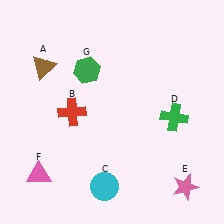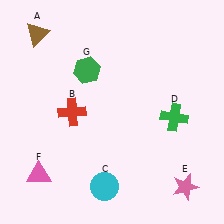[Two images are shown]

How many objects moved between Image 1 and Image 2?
1 object moved between the two images.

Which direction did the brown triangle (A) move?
The brown triangle (A) moved up.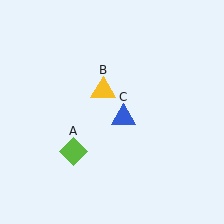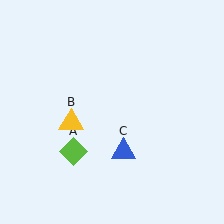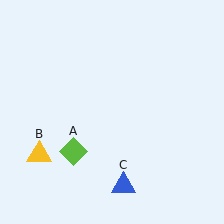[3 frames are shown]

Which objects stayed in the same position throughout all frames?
Lime diamond (object A) remained stationary.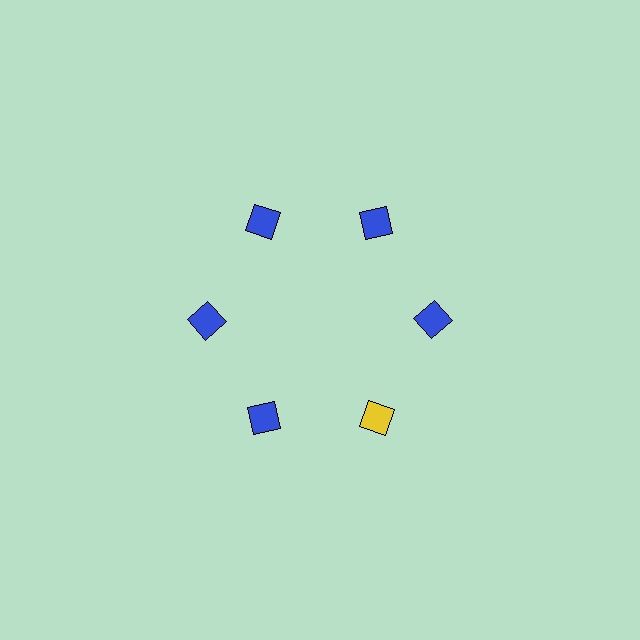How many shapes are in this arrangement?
There are 6 shapes arranged in a ring pattern.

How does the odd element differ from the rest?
It has a different color: yellow instead of blue.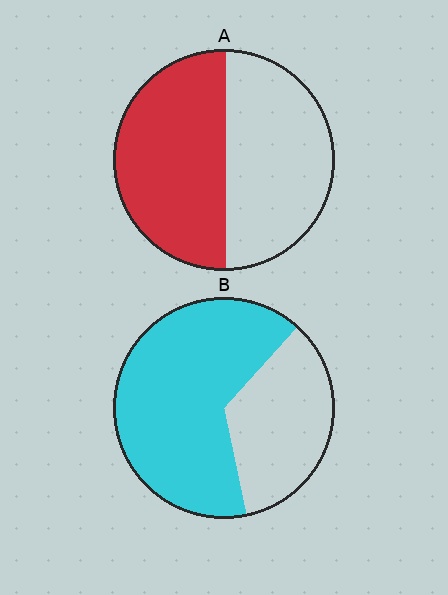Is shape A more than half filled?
Roughly half.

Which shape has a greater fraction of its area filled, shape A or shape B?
Shape B.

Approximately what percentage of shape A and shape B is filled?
A is approximately 50% and B is approximately 65%.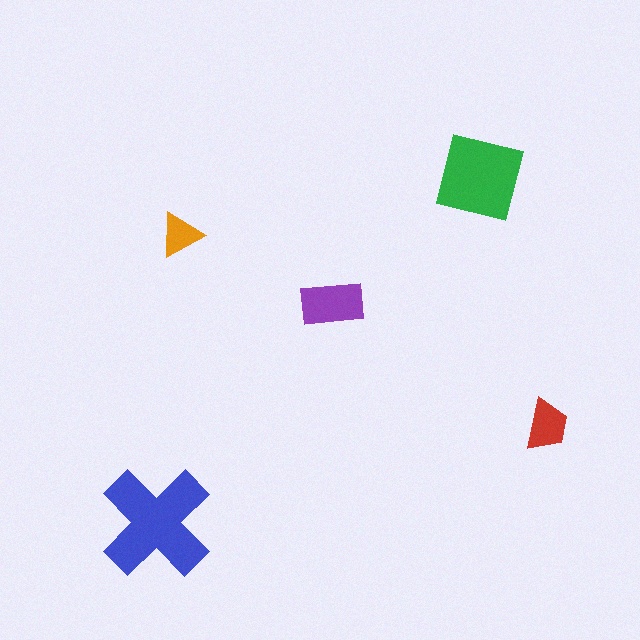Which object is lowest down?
The blue cross is bottommost.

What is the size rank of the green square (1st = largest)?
2nd.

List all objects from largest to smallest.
The blue cross, the green square, the purple rectangle, the red trapezoid, the orange triangle.